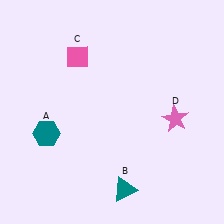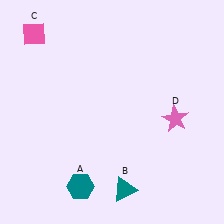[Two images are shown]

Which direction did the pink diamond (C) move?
The pink diamond (C) moved left.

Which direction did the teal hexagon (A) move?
The teal hexagon (A) moved down.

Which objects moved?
The objects that moved are: the teal hexagon (A), the pink diamond (C).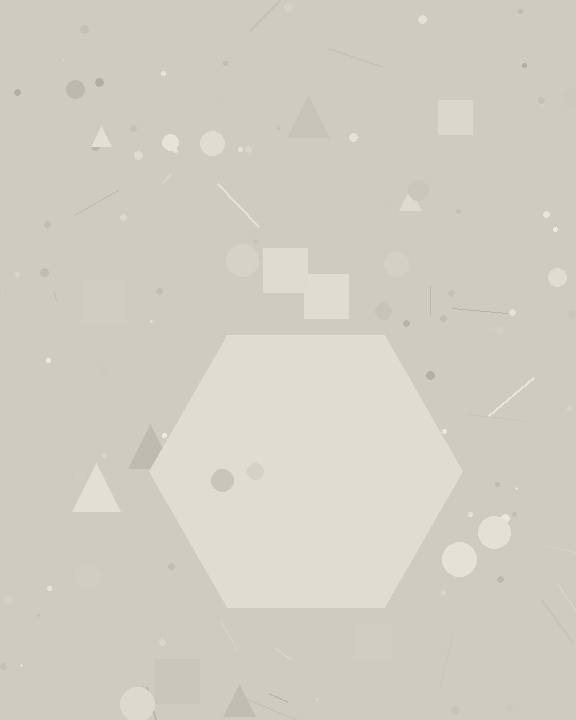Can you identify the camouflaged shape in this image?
The camouflaged shape is a hexagon.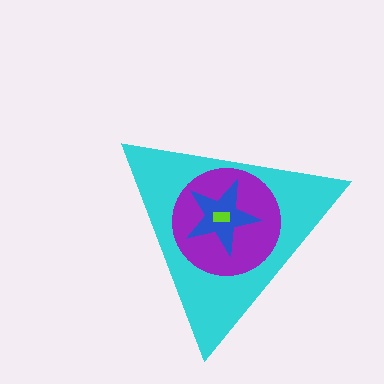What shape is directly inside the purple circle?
The blue star.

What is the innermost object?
The lime rectangle.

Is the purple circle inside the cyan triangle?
Yes.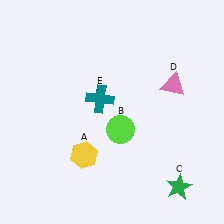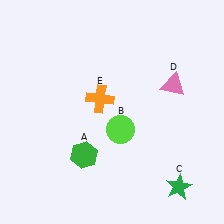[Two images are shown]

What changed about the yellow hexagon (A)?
In Image 1, A is yellow. In Image 2, it changed to green.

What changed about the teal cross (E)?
In Image 1, E is teal. In Image 2, it changed to orange.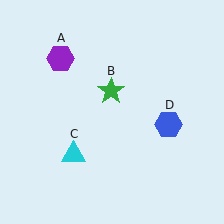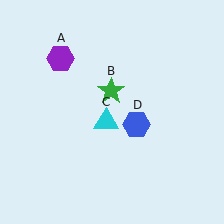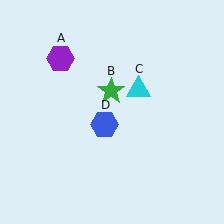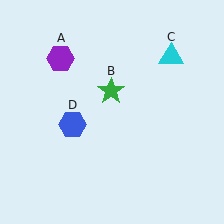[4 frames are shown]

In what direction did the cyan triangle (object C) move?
The cyan triangle (object C) moved up and to the right.